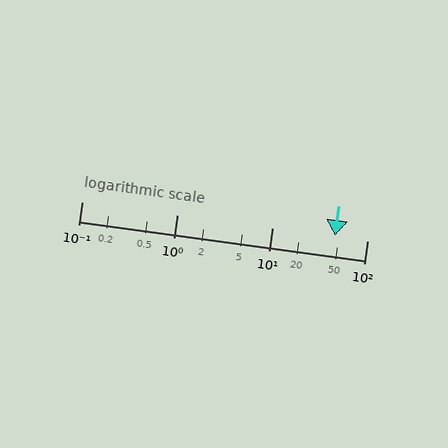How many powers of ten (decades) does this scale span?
The scale spans 3 decades, from 0.1 to 100.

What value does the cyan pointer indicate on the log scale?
The pointer indicates approximately 46.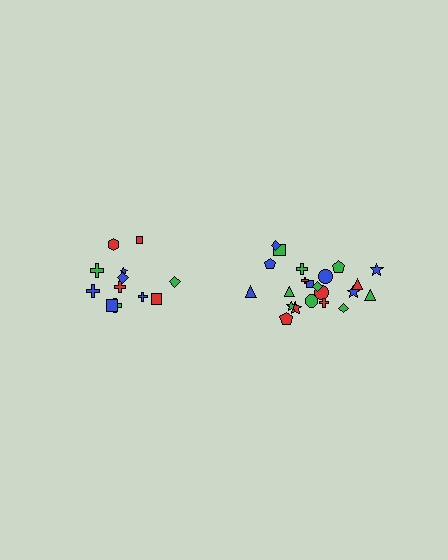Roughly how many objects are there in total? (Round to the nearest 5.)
Roughly 35 objects in total.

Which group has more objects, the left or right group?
The right group.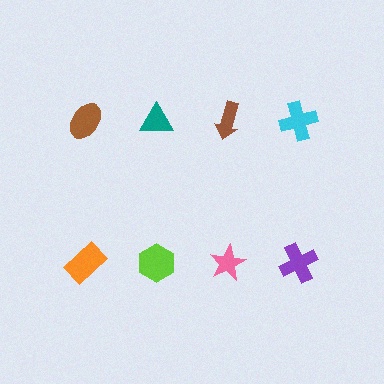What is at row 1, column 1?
A brown ellipse.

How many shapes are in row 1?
4 shapes.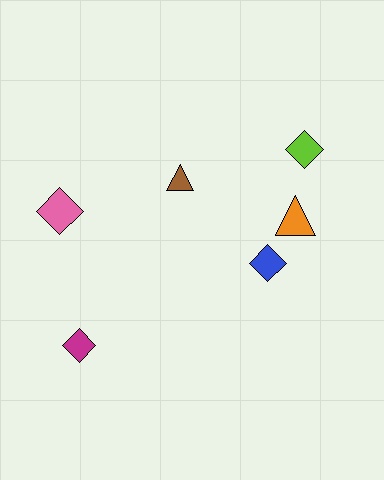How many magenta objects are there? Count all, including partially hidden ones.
There is 1 magenta object.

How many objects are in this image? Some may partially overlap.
There are 6 objects.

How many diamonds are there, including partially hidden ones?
There are 4 diamonds.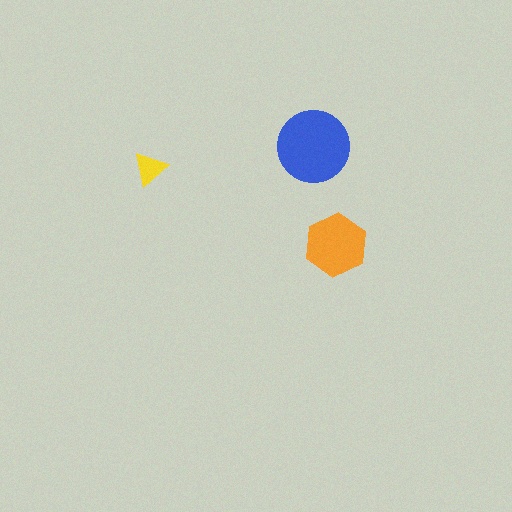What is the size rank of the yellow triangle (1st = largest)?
3rd.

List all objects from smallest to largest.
The yellow triangle, the orange hexagon, the blue circle.